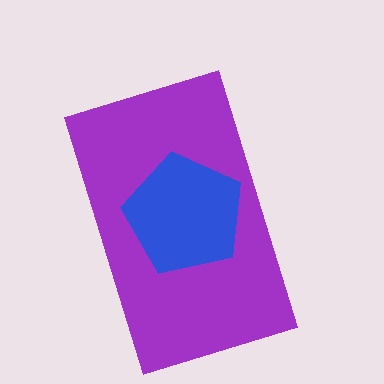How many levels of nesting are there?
2.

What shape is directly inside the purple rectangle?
The blue pentagon.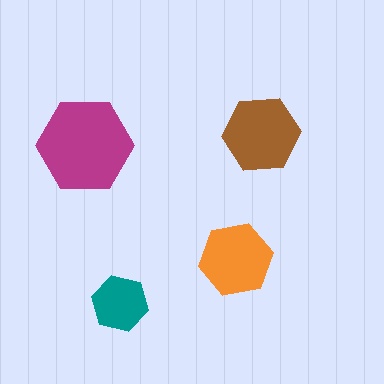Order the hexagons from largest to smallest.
the magenta one, the brown one, the orange one, the teal one.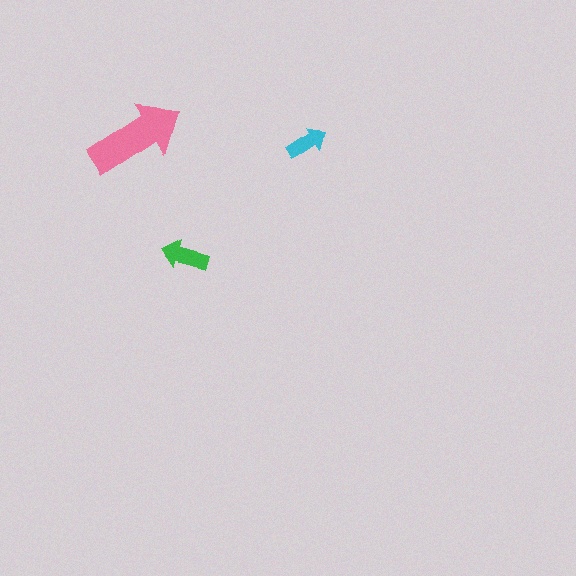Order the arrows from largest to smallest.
the pink one, the green one, the cyan one.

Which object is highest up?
The cyan arrow is topmost.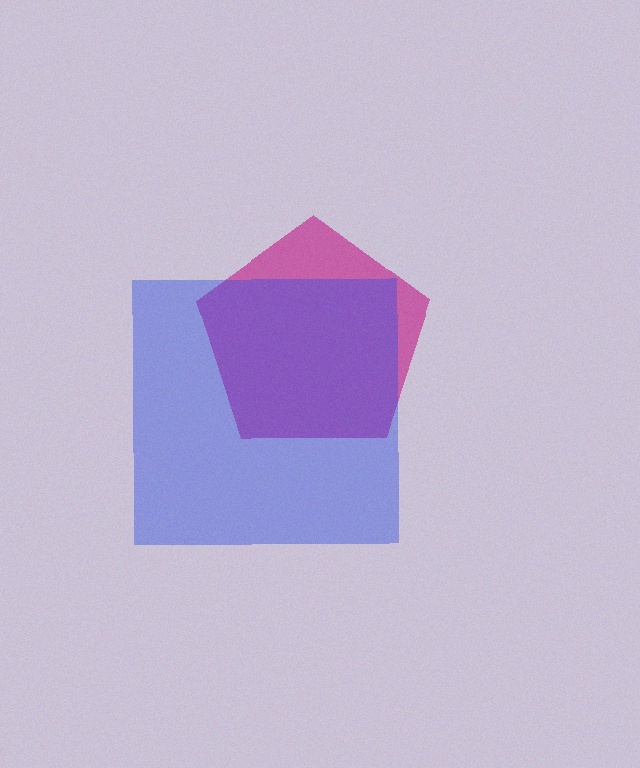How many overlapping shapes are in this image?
There are 2 overlapping shapes in the image.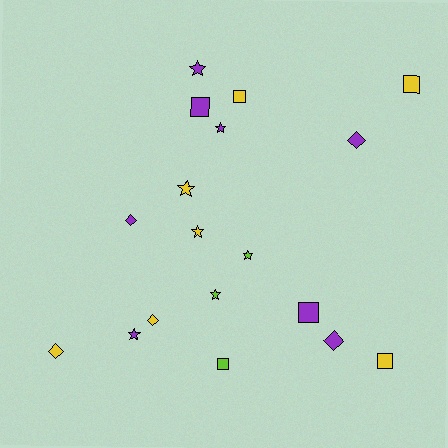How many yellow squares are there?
There are 3 yellow squares.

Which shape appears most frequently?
Star, with 7 objects.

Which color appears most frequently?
Purple, with 8 objects.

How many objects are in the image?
There are 18 objects.